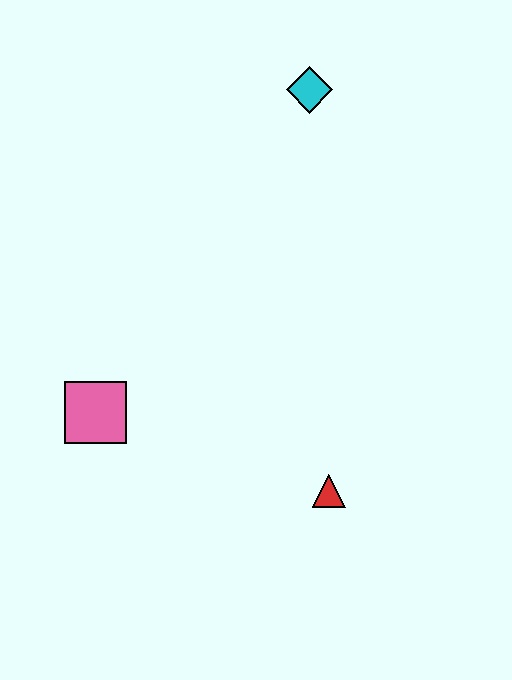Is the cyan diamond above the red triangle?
Yes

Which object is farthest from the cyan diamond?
The red triangle is farthest from the cyan diamond.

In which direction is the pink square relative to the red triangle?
The pink square is to the left of the red triangle.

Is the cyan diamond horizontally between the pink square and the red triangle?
Yes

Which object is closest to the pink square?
The red triangle is closest to the pink square.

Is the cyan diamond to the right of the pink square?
Yes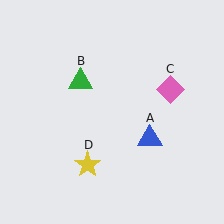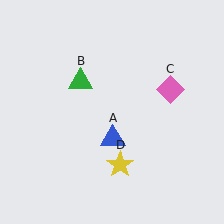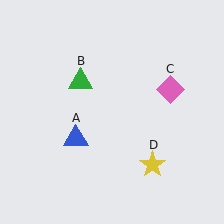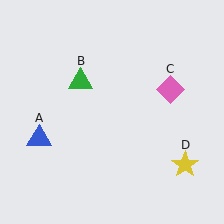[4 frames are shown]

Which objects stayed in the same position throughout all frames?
Green triangle (object B) and pink diamond (object C) remained stationary.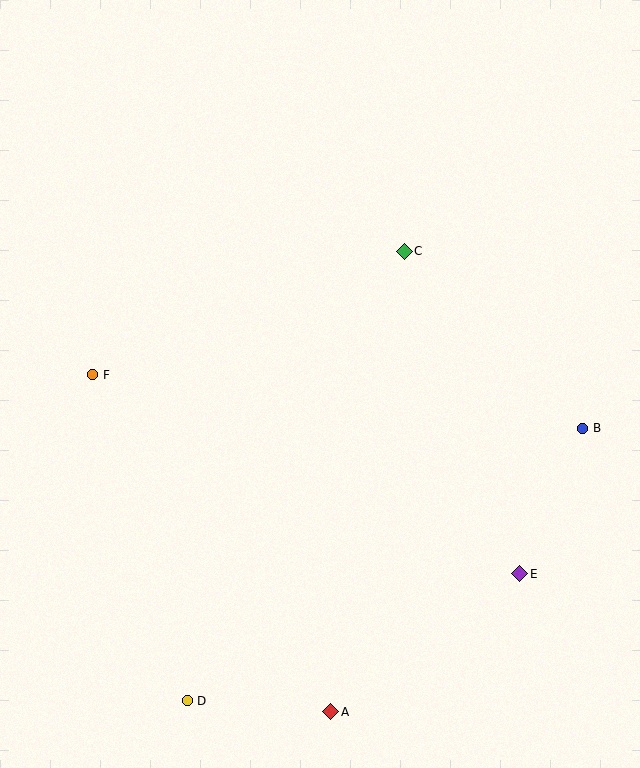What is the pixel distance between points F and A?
The distance between F and A is 413 pixels.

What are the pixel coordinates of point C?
Point C is at (404, 251).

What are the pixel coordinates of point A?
Point A is at (331, 712).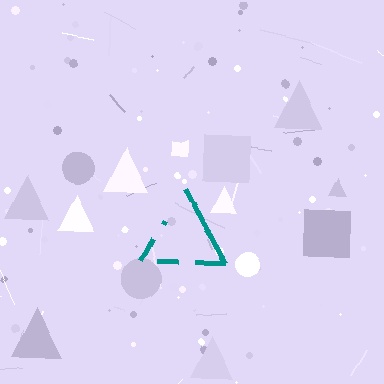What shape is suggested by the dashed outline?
The dashed outline suggests a triangle.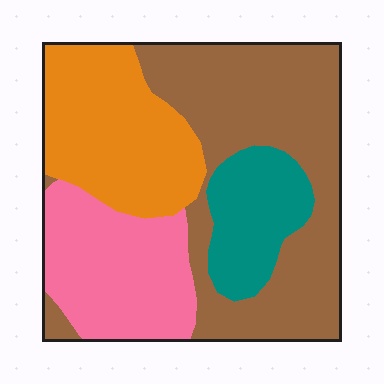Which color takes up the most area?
Brown, at roughly 40%.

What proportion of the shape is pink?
Pink takes up less than a quarter of the shape.